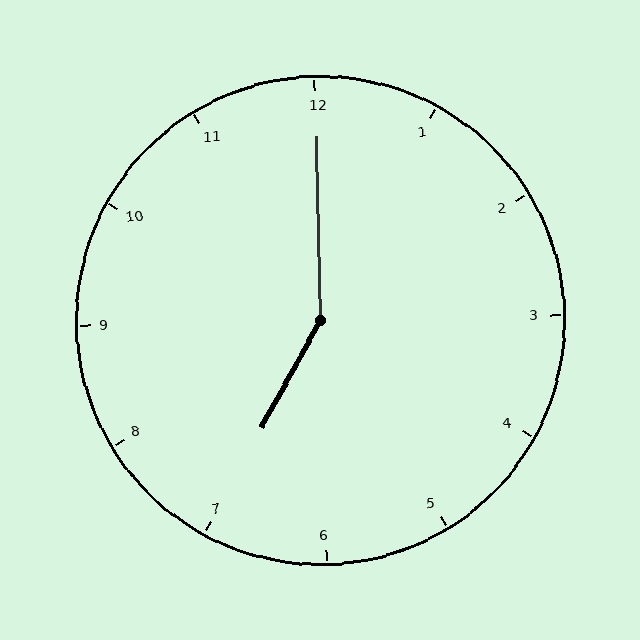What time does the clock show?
7:00.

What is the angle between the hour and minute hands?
Approximately 150 degrees.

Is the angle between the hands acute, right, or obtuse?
It is obtuse.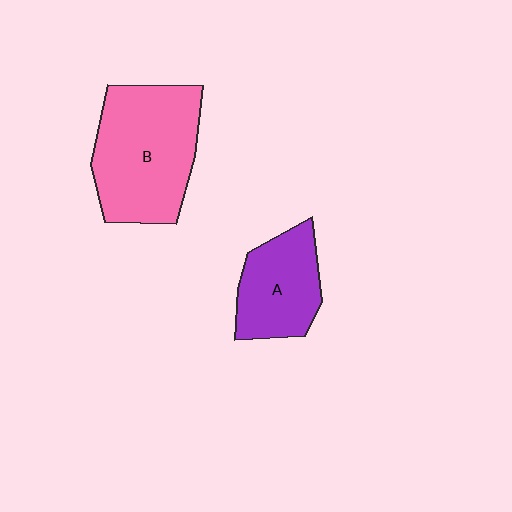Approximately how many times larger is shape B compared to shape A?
Approximately 1.6 times.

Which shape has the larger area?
Shape B (pink).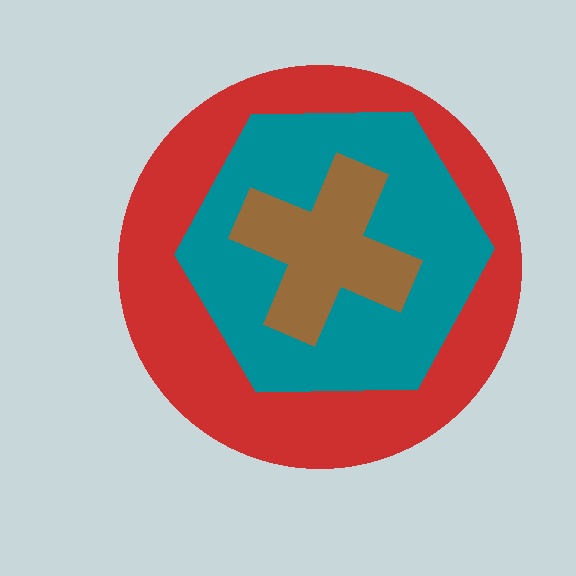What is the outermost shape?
The red circle.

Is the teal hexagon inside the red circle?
Yes.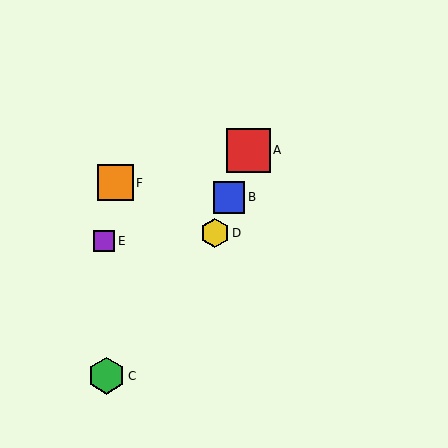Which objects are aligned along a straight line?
Objects A, B, D are aligned along a straight line.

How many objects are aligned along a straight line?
3 objects (A, B, D) are aligned along a straight line.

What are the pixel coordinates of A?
Object A is at (249, 150).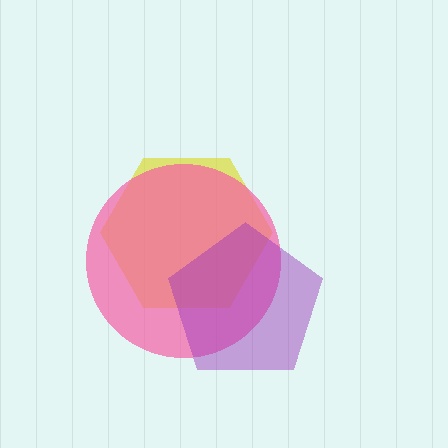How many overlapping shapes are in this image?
There are 3 overlapping shapes in the image.